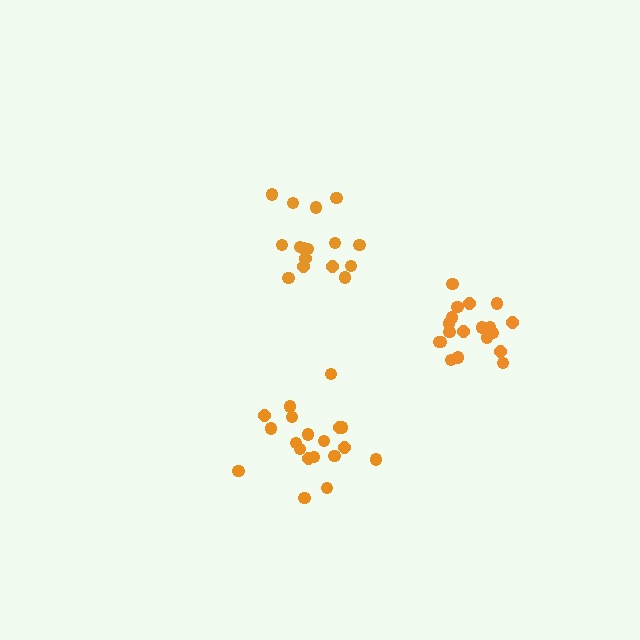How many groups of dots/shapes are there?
There are 3 groups.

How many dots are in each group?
Group 1: 19 dots, Group 2: 19 dots, Group 3: 16 dots (54 total).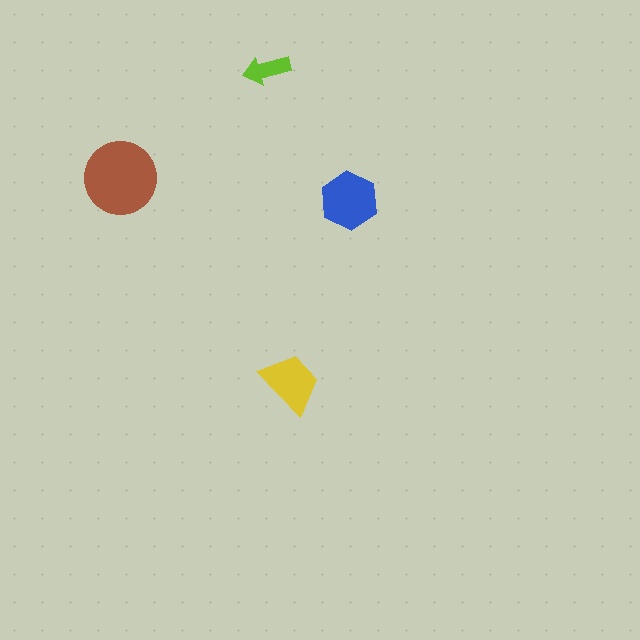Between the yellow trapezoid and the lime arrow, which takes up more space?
The yellow trapezoid.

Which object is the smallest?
The lime arrow.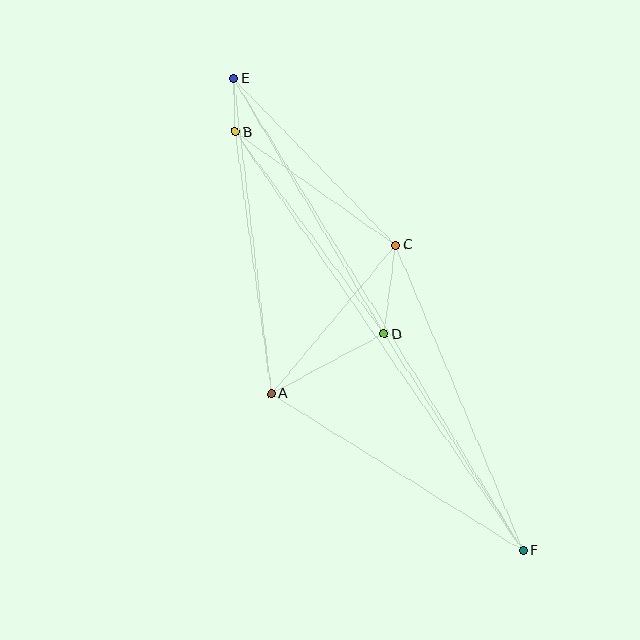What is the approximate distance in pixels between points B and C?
The distance between B and C is approximately 196 pixels.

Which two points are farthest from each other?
Points E and F are farthest from each other.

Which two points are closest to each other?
Points B and E are closest to each other.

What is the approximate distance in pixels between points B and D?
The distance between B and D is approximately 251 pixels.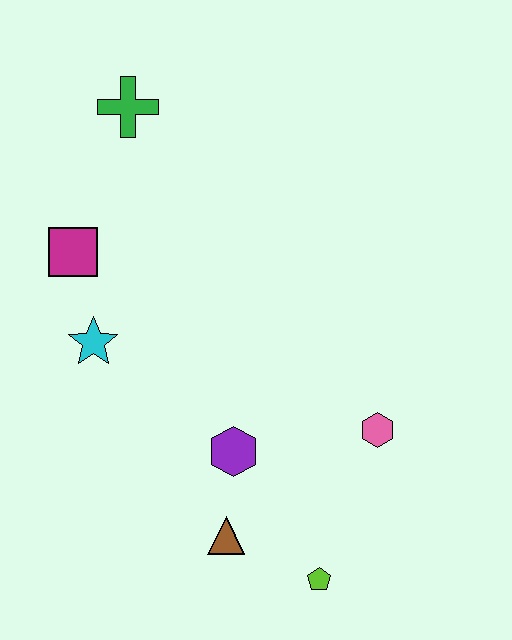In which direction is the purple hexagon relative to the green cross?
The purple hexagon is below the green cross.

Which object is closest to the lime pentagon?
The brown triangle is closest to the lime pentagon.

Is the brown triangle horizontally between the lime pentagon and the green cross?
Yes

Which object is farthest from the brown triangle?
The green cross is farthest from the brown triangle.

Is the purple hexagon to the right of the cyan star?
Yes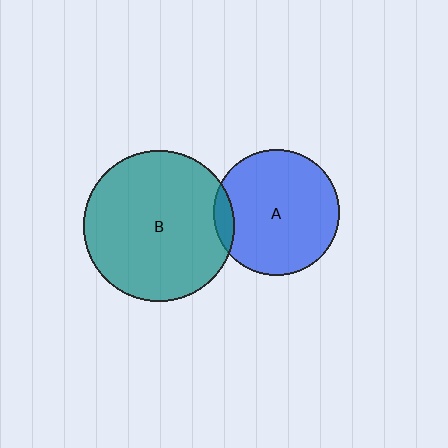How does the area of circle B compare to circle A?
Approximately 1.4 times.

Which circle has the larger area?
Circle B (teal).